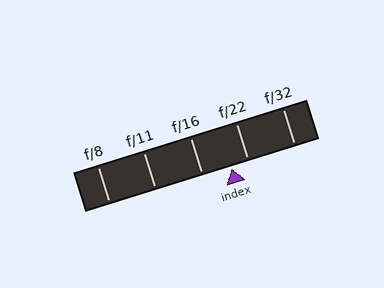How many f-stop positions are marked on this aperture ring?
There are 5 f-stop positions marked.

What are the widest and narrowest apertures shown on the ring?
The widest aperture shown is f/8 and the narrowest is f/32.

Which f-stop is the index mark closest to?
The index mark is closest to f/22.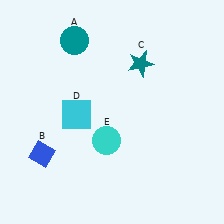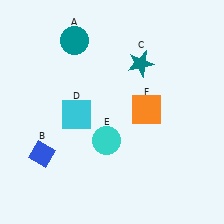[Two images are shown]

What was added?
An orange square (F) was added in Image 2.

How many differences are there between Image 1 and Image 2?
There is 1 difference between the two images.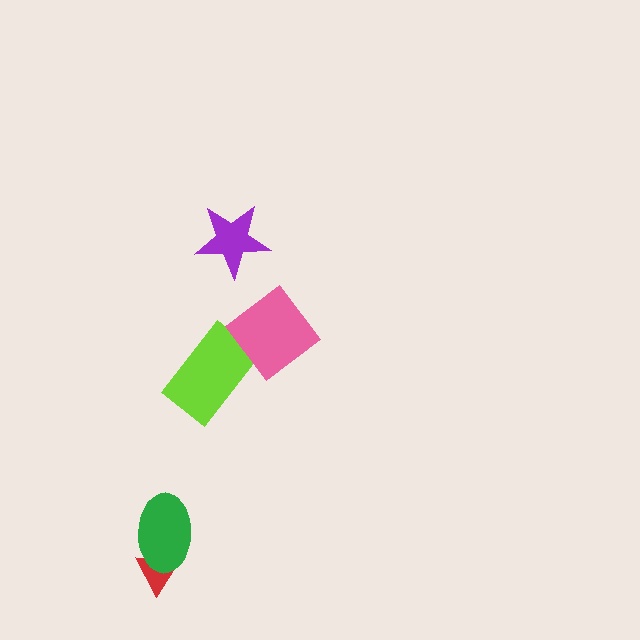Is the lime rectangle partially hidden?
Yes, it is partially covered by another shape.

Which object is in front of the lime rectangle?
The pink diamond is in front of the lime rectangle.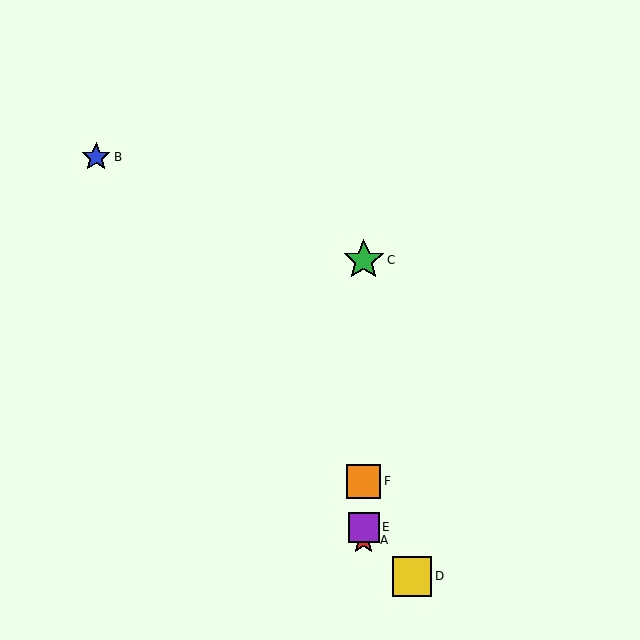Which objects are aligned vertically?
Objects A, C, E, F are aligned vertically.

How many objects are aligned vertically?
4 objects (A, C, E, F) are aligned vertically.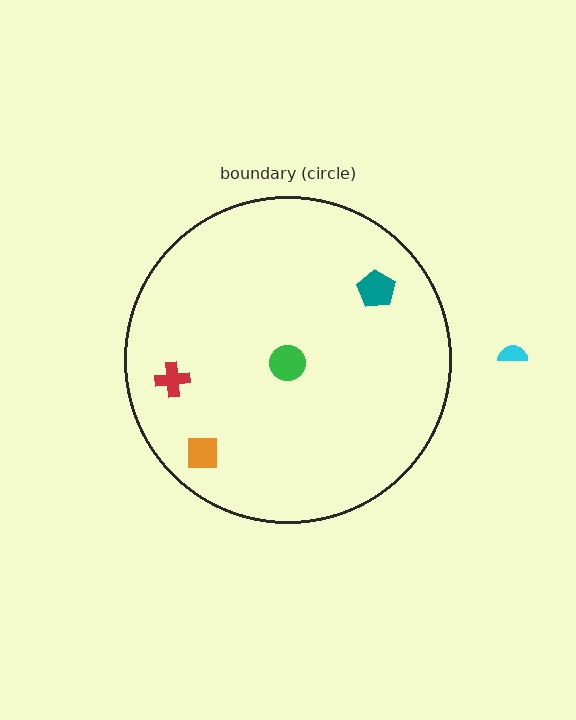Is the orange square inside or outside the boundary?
Inside.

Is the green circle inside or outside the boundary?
Inside.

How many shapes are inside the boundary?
5 inside, 1 outside.